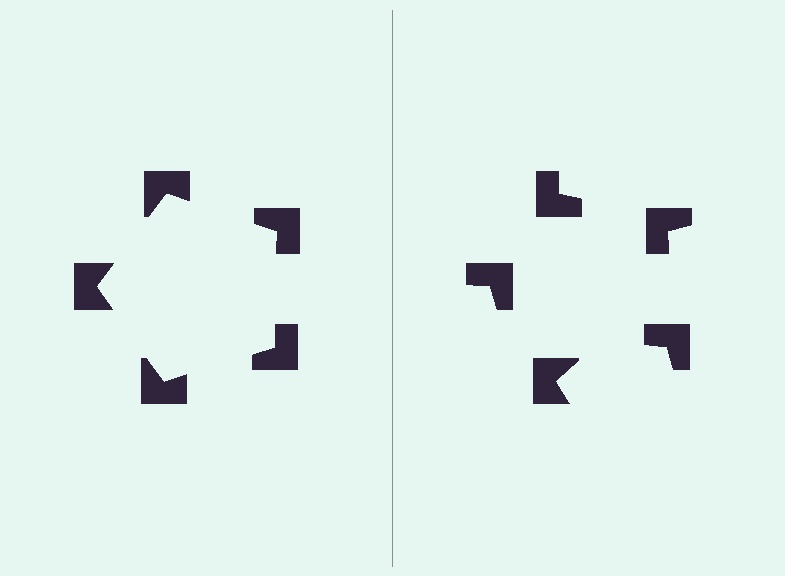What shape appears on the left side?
An illusory pentagon.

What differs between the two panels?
The notched squares are positioned identically on both sides; only the wedge orientations differ. On the left they align to a pentagon; on the right they are misaligned.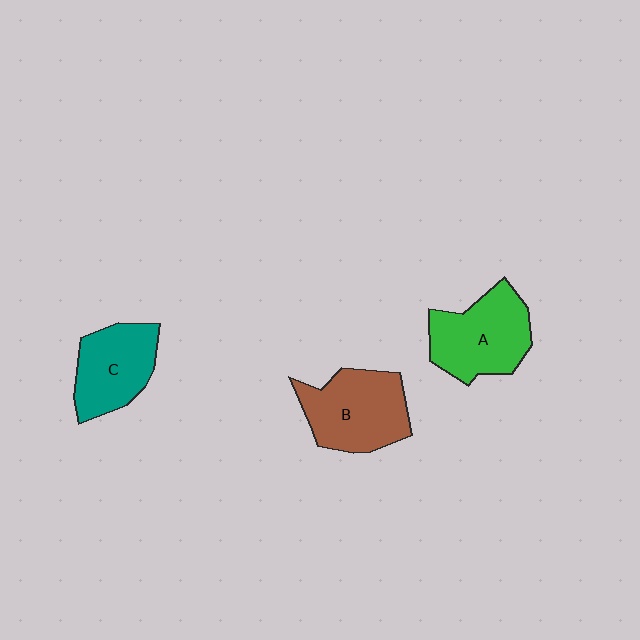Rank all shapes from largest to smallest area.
From largest to smallest: B (brown), A (green), C (teal).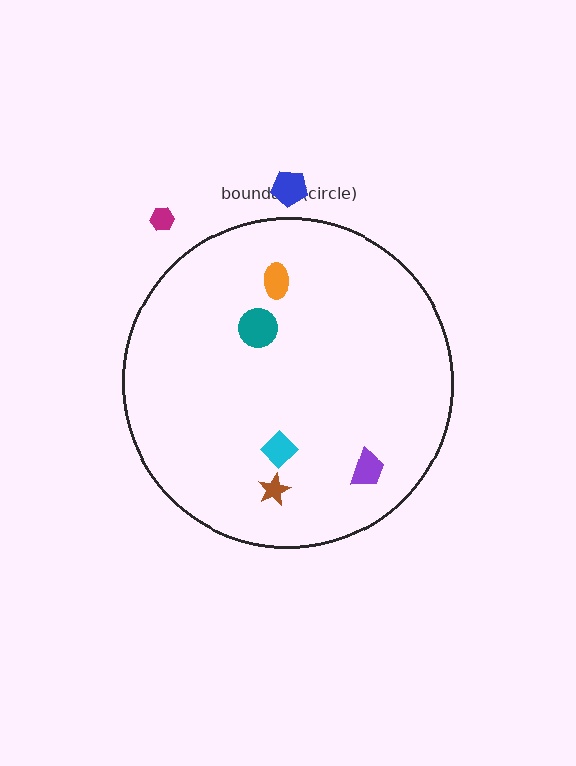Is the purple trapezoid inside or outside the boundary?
Inside.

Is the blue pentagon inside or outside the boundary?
Outside.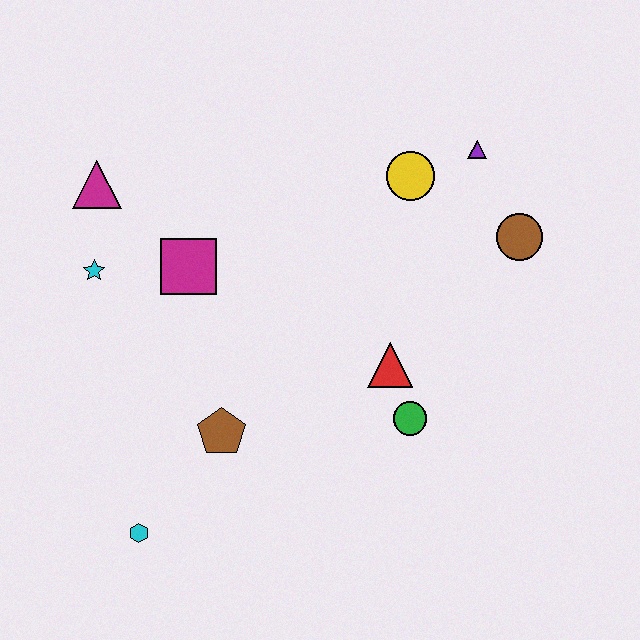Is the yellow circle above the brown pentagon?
Yes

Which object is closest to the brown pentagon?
The cyan hexagon is closest to the brown pentagon.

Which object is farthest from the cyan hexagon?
The purple triangle is farthest from the cyan hexagon.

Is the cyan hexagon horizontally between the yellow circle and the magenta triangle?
Yes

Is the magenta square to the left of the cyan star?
No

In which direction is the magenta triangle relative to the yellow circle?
The magenta triangle is to the left of the yellow circle.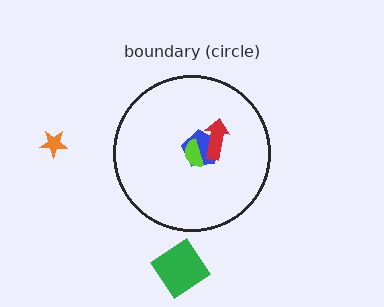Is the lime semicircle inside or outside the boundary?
Inside.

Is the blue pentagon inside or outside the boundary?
Inside.